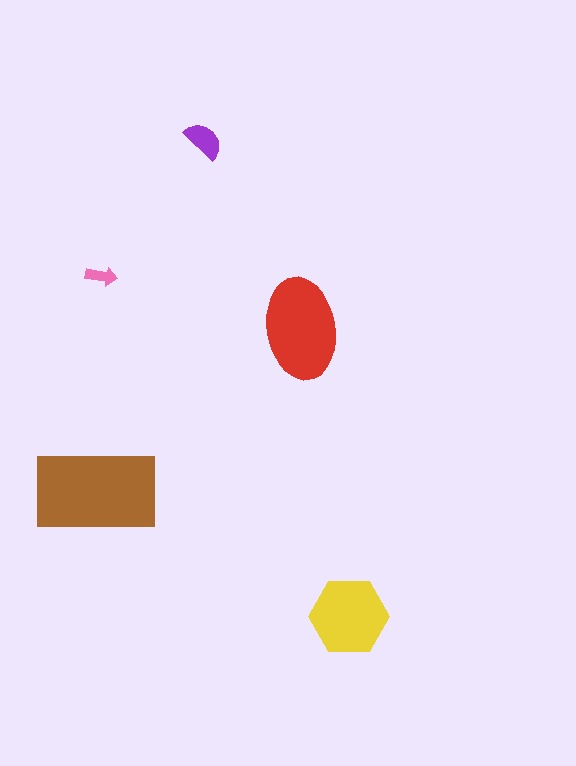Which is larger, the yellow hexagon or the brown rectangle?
The brown rectangle.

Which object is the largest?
The brown rectangle.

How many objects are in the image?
There are 5 objects in the image.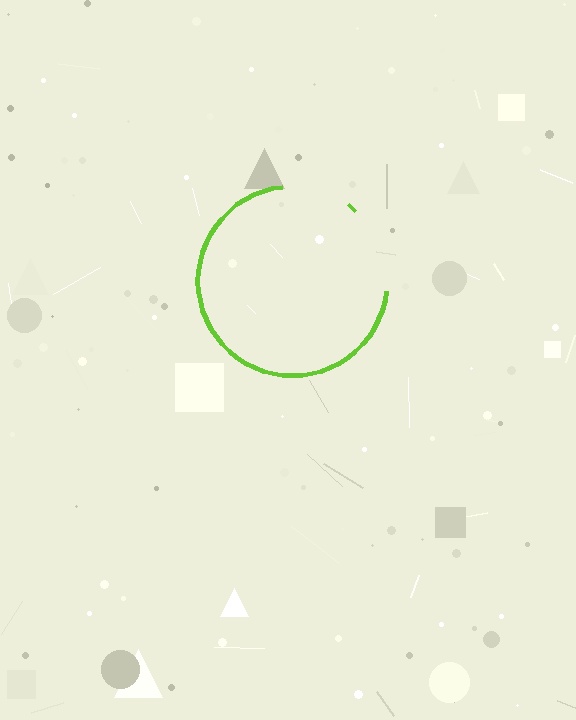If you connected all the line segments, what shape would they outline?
They would outline a circle.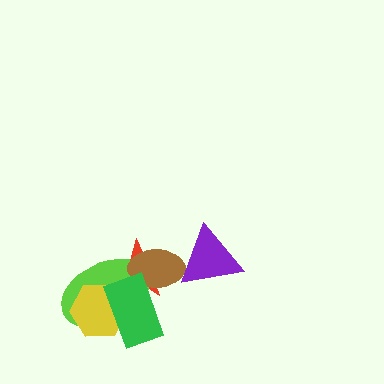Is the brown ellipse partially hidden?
Yes, it is partially covered by another shape.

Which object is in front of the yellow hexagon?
The green rectangle is in front of the yellow hexagon.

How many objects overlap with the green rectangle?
4 objects overlap with the green rectangle.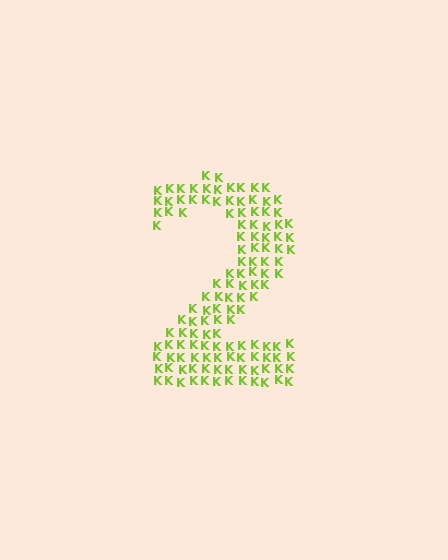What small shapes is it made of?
It is made of small letter K's.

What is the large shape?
The large shape is the digit 2.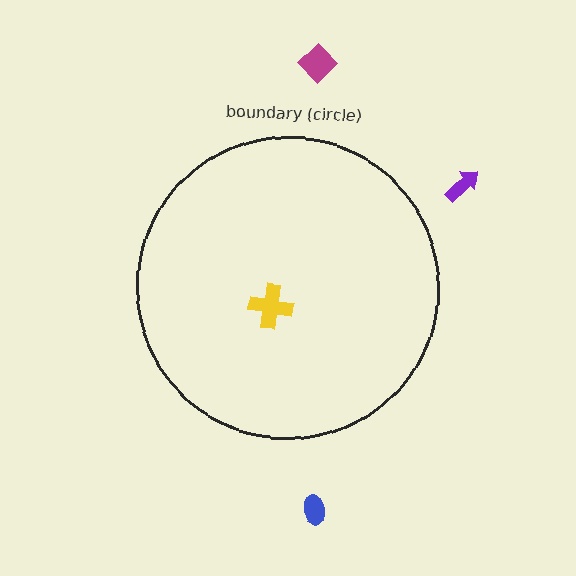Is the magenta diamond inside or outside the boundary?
Outside.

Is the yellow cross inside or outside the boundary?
Inside.